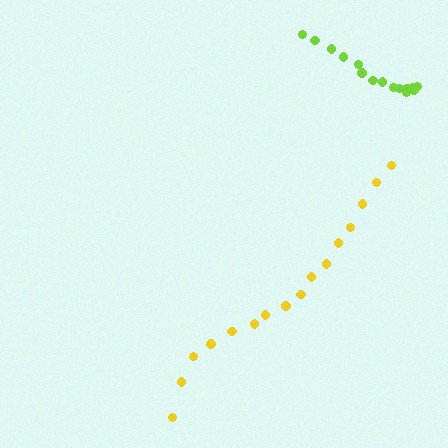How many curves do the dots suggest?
There are 2 distinct paths.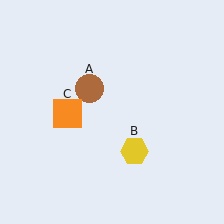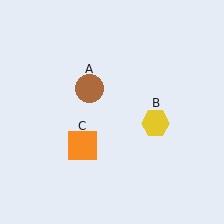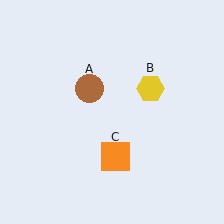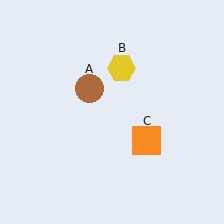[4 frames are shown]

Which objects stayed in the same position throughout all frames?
Brown circle (object A) remained stationary.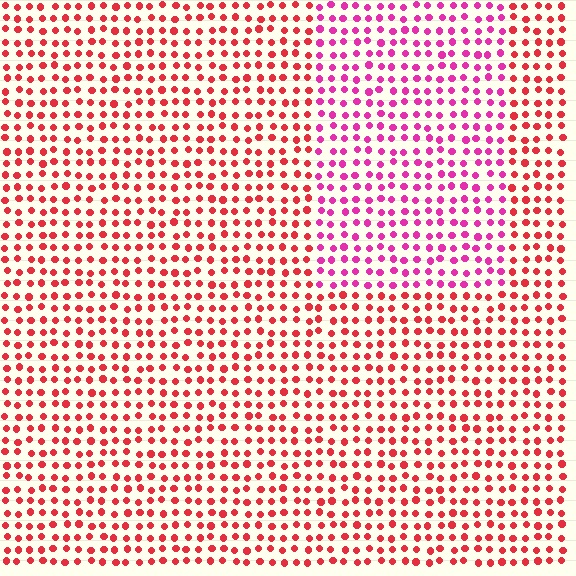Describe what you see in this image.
The image is filled with small red elements in a uniform arrangement. A rectangle-shaped region is visible where the elements are tinted to a slightly different hue, forming a subtle color boundary.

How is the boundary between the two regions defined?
The boundary is defined purely by a slight shift in hue (about 36 degrees). Spacing, size, and orientation are identical on both sides.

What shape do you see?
I see a rectangle.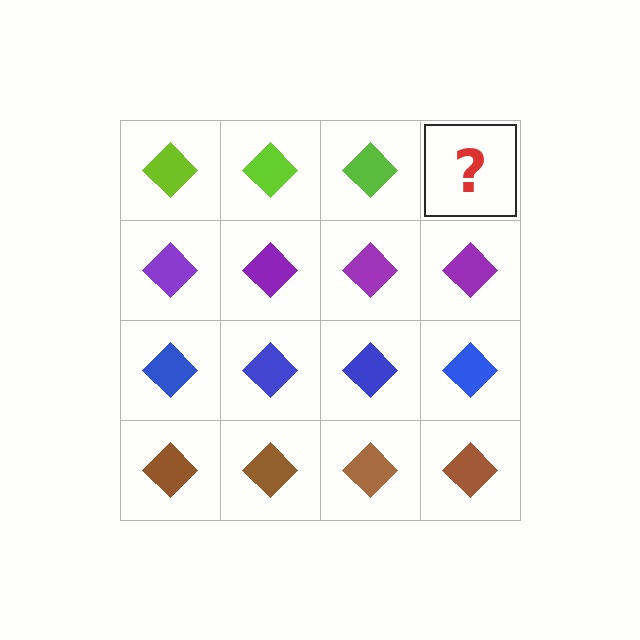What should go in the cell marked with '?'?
The missing cell should contain a lime diamond.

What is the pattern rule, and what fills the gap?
The rule is that each row has a consistent color. The gap should be filled with a lime diamond.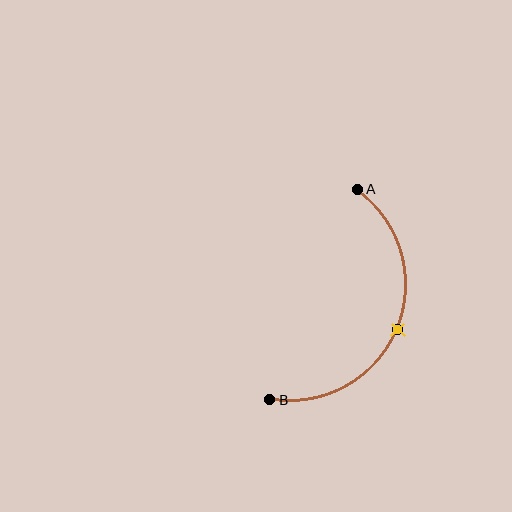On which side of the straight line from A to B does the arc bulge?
The arc bulges to the right of the straight line connecting A and B.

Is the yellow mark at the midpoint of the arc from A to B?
Yes. The yellow mark lies on the arc at equal arc-length from both A and B — it is the arc midpoint.